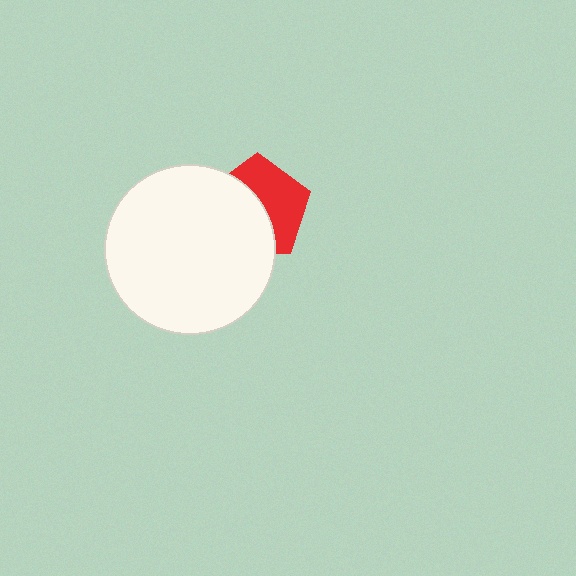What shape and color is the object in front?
The object in front is a white circle.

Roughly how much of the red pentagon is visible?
About half of it is visible (roughly 48%).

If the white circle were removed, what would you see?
You would see the complete red pentagon.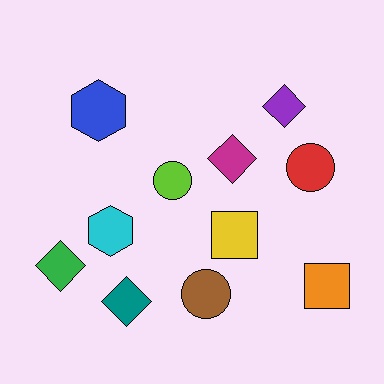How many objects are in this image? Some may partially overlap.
There are 11 objects.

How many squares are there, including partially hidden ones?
There are 2 squares.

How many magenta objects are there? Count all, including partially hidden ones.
There is 1 magenta object.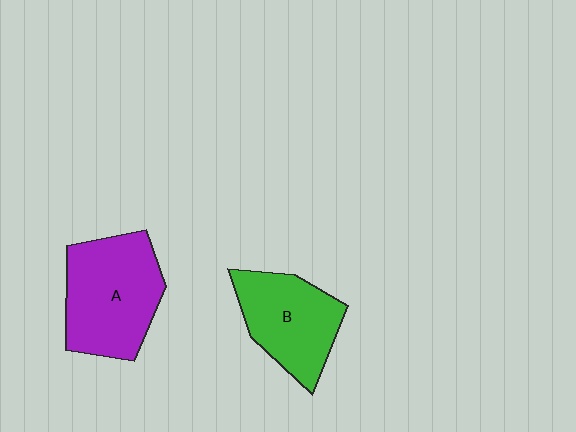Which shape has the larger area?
Shape A (purple).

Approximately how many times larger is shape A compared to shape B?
Approximately 1.2 times.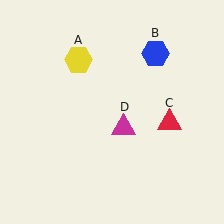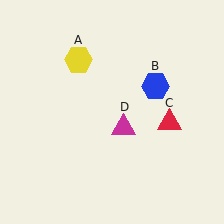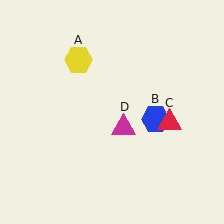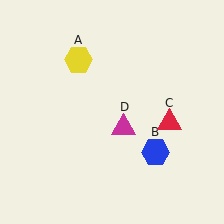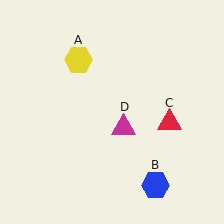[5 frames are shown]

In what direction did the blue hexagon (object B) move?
The blue hexagon (object B) moved down.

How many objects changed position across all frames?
1 object changed position: blue hexagon (object B).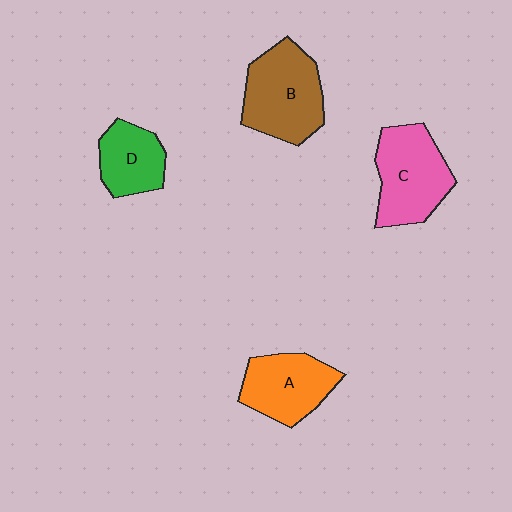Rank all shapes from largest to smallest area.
From largest to smallest: B (brown), C (pink), A (orange), D (green).